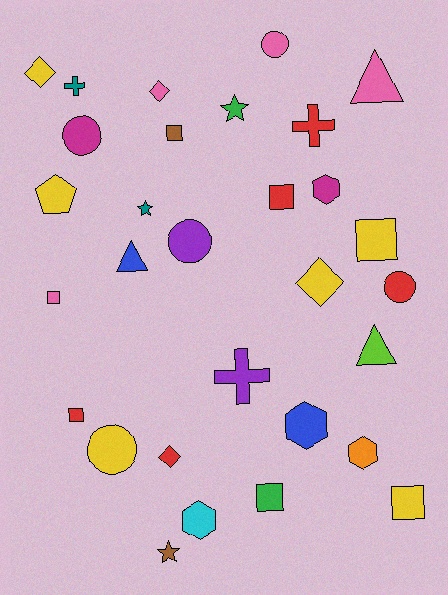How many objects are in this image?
There are 30 objects.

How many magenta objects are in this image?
There are 2 magenta objects.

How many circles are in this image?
There are 5 circles.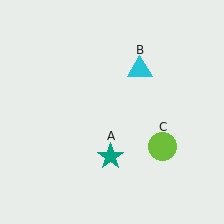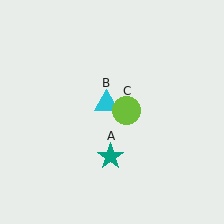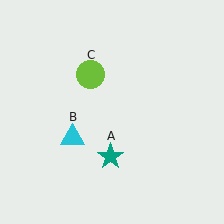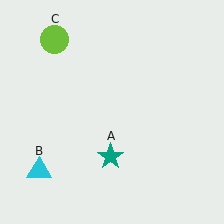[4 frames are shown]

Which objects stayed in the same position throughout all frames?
Teal star (object A) remained stationary.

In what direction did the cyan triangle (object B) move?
The cyan triangle (object B) moved down and to the left.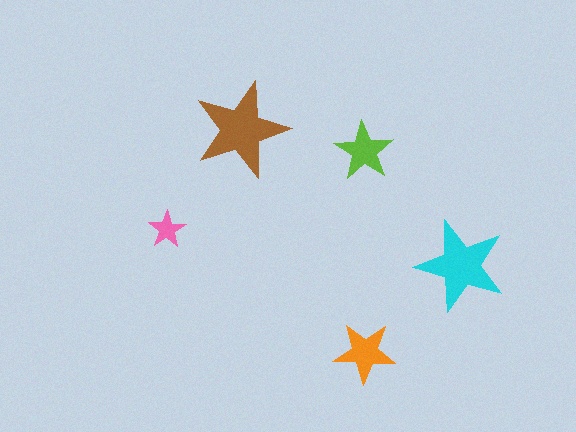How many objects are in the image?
There are 5 objects in the image.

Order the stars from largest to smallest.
the brown one, the cyan one, the orange one, the lime one, the pink one.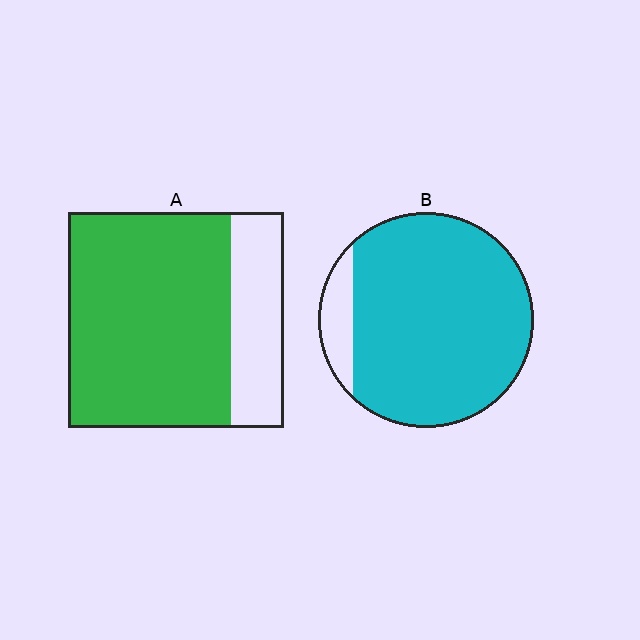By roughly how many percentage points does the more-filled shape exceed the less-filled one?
By roughly 15 percentage points (B over A).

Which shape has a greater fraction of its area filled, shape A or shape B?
Shape B.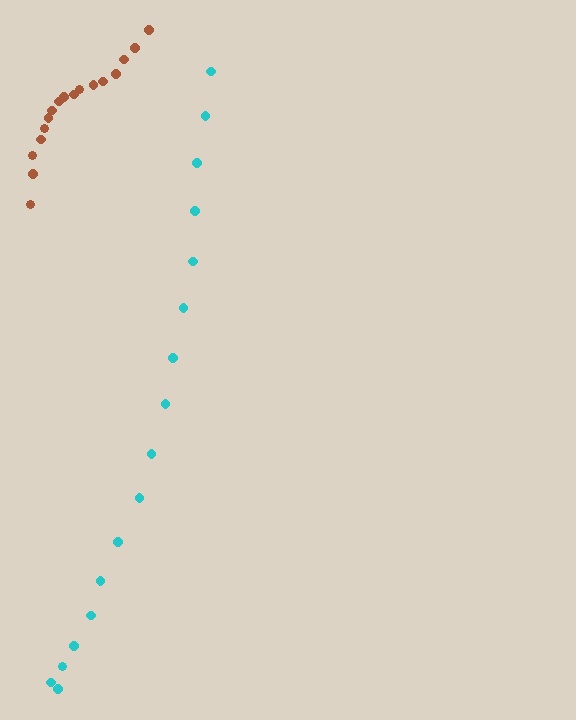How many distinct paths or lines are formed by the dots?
There are 2 distinct paths.